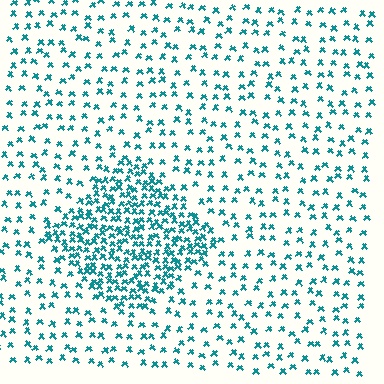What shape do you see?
I see a diamond.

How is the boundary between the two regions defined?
The boundary is defined by a change in element density (approximately 2.7x ratio). All elements are the same color, size, and shape.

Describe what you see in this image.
The image contains small teal elements arranged at two different densities. A diamond-shaped region is visible where the elements are more densely packed than the surrounding area.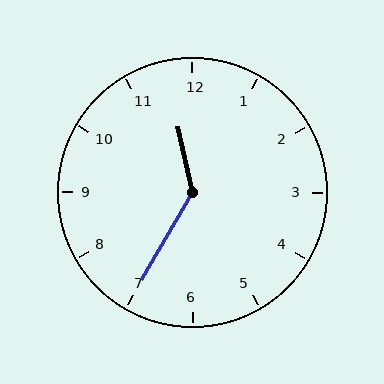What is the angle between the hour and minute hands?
Approximately 138 degrees.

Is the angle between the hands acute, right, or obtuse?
It is obtuse.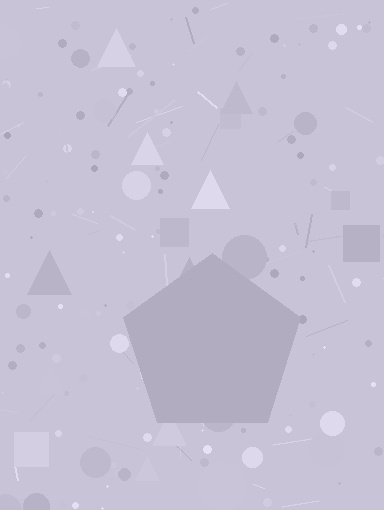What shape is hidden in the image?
A pentagon is hidden in the image.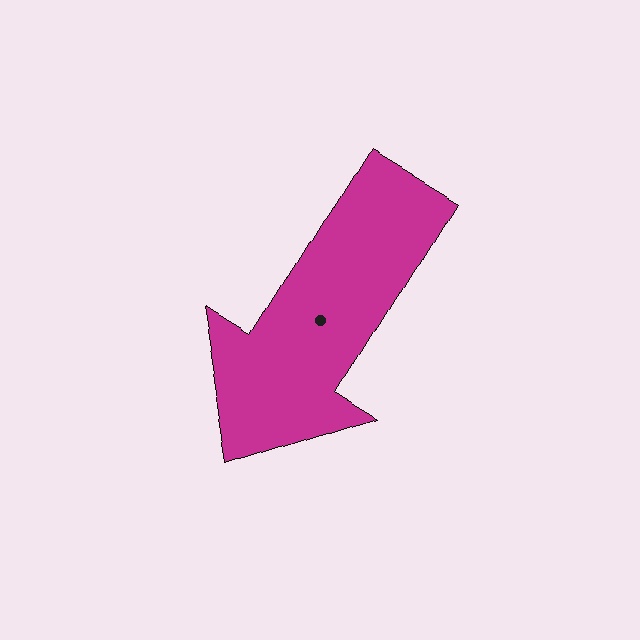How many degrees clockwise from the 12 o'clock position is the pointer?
Approximately 211 degrees.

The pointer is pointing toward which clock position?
Roughly 7 o'clock.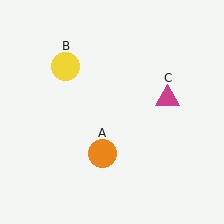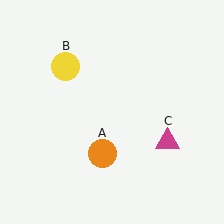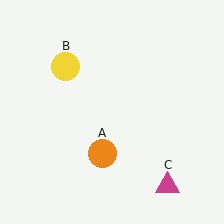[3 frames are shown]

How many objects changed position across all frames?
1 object changed position: magenta triangle (object C).